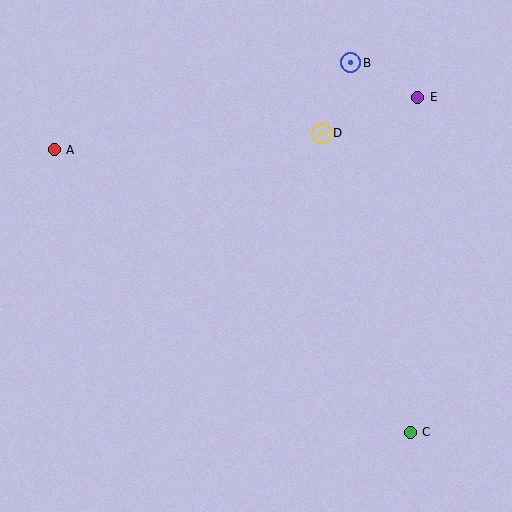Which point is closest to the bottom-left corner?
Point A is closest to the bottom-left corner.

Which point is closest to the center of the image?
Point D at (321, 133) is closest to the center.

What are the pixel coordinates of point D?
Point D is at (321, 133).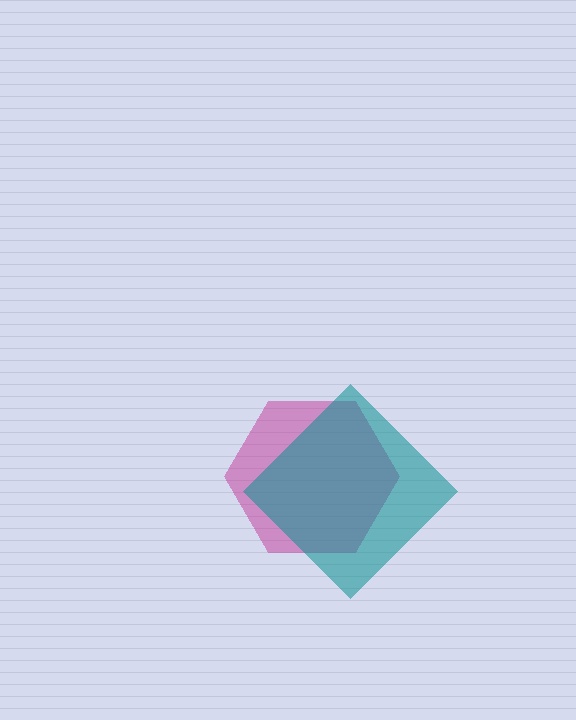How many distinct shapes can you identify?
There are 2 distinct shapes: a magenta hexagon, a teal diamond.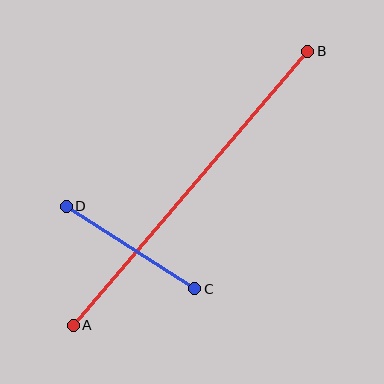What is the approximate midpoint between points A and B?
The midpoint is at approximately (190, 188) pixels.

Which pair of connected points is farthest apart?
Points A and B are farthest apart.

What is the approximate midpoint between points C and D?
The midpoint is at approximately (130, 247) pixels.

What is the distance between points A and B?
The distance is approximately 360 pixels.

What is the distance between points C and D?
The distance is approximately 153 pixels.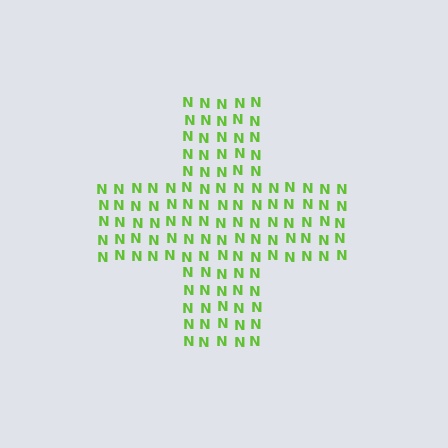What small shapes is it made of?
It is made of small letter N's.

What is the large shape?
The large shape is a cross.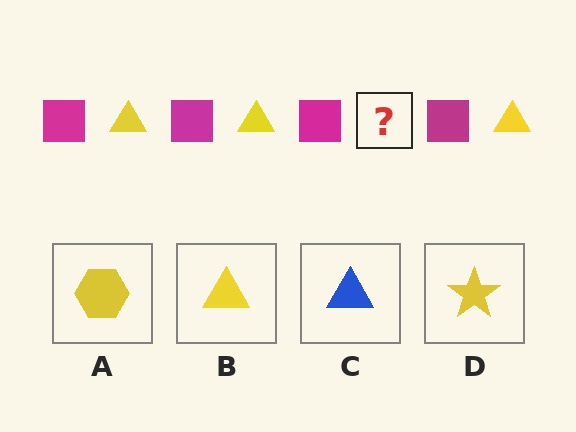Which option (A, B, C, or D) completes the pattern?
B.